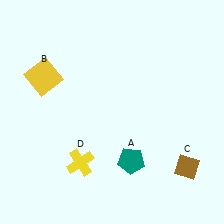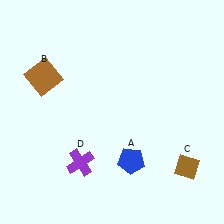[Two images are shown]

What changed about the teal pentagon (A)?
In Image 1, A is teal. In Image 2, it changed to blue.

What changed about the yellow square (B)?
In Image 1, B is yellow. In Image 2, it changed to brown.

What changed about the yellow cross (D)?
In Image 1, D is yellow. In Image 2, it changed to purple.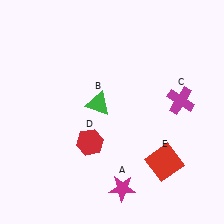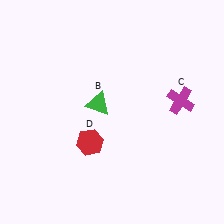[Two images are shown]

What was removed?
The red square (E), the magenta star (A) were removed in Image 2.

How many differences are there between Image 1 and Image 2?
There are 2 differences between the two images.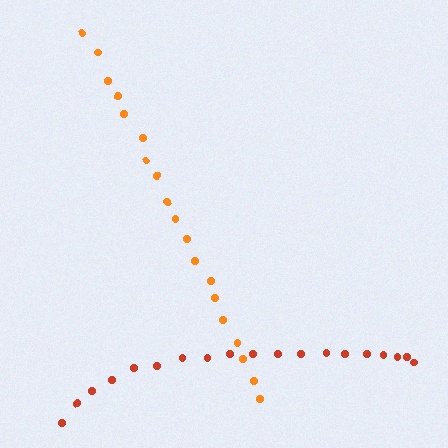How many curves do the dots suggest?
There are 2 distinct paths.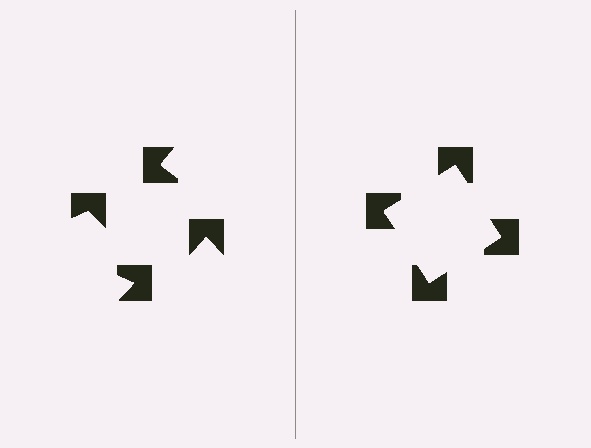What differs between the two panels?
The notched squares are positioned identically on both sides; only the wedge orientations differ. On the right they align to a square; on the left they are misaligned.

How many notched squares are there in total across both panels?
8 — 4 on each side.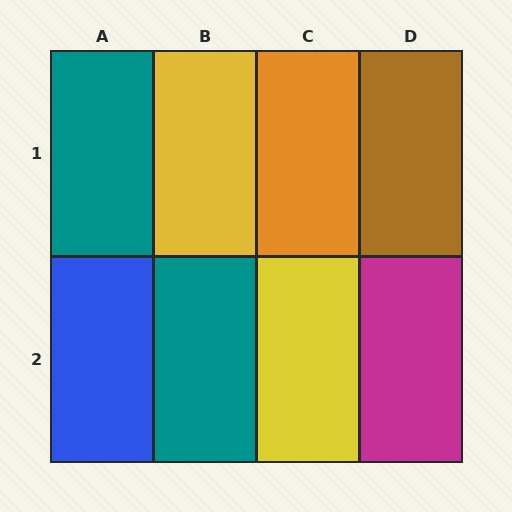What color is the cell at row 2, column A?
Blue.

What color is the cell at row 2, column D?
Magenta.